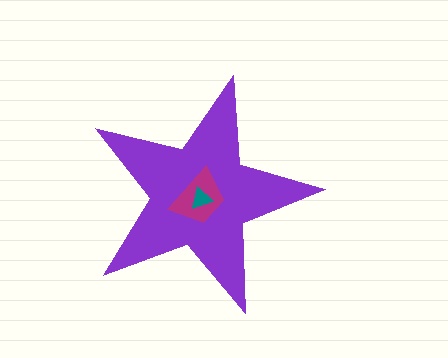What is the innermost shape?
The teal triangle.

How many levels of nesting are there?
3.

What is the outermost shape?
The purple star.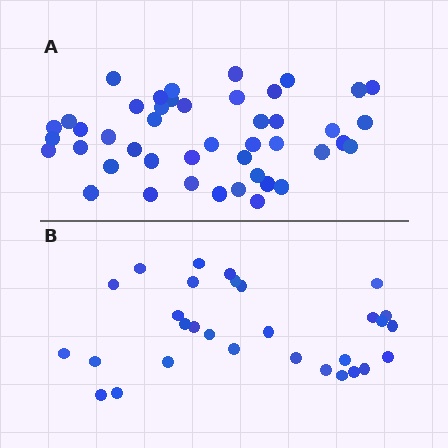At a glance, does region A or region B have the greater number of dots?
Region A (the top region) has more dots.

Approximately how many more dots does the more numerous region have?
Region A has approximately 15 more dots than region B.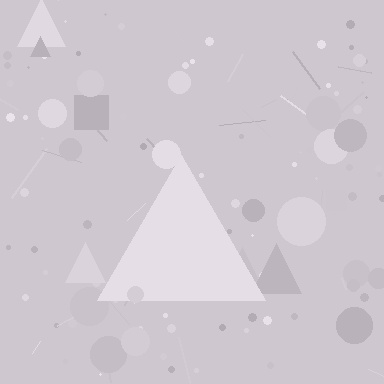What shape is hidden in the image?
A triangle is hidden in the image.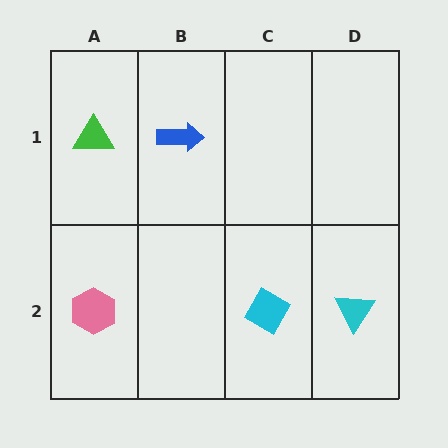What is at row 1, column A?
A green triangle.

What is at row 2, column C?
A cyan diamond.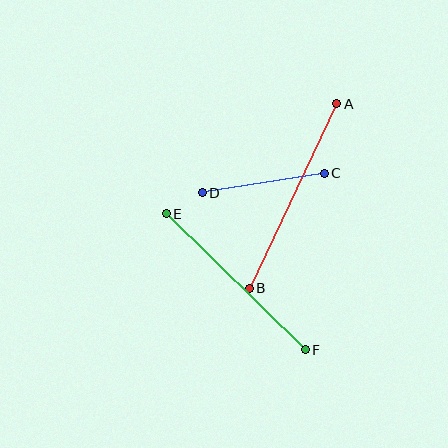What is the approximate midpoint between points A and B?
The midpoint is at approximately (293, 196) pixels.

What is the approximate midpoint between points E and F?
The midpoint is at approximately (236, 282) pixels.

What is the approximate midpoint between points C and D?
The midpoint is at approximately (263, 183) pixels.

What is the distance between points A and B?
The distance is approximately 205 pixels.